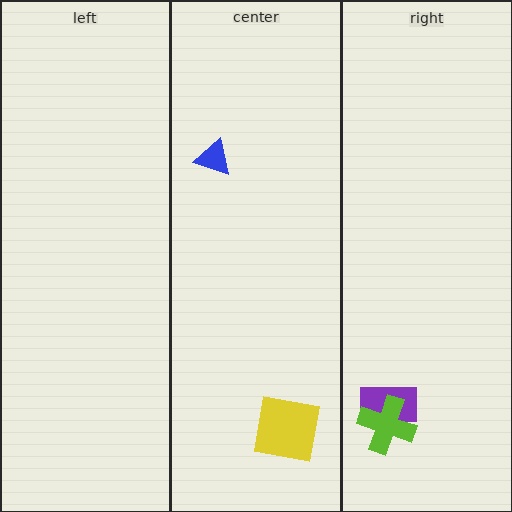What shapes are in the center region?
The blue triangle, the yellow square.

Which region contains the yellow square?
The center region.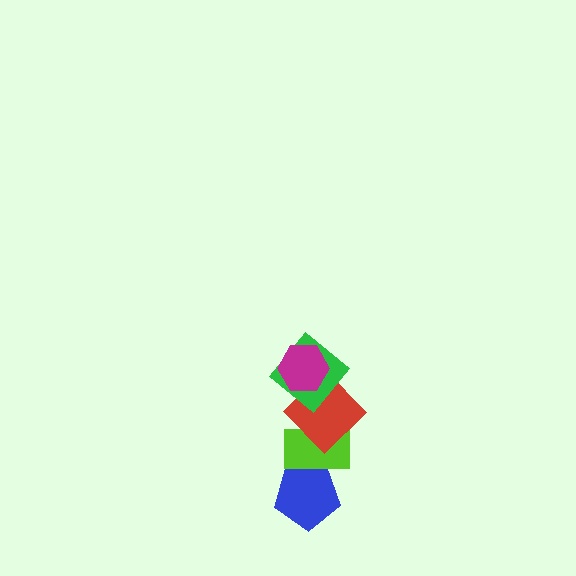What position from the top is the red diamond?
The red diamond is 3rd from the top.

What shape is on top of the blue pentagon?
The lime rectangle is on top of the blue pentagon.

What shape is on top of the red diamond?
The green diamond is on top of the red diamond.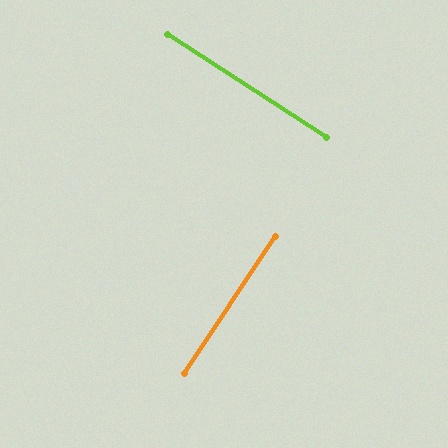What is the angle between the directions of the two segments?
Approximately 90 degrees.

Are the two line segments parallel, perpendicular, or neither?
Perpendicular — they meet at approximately 90°.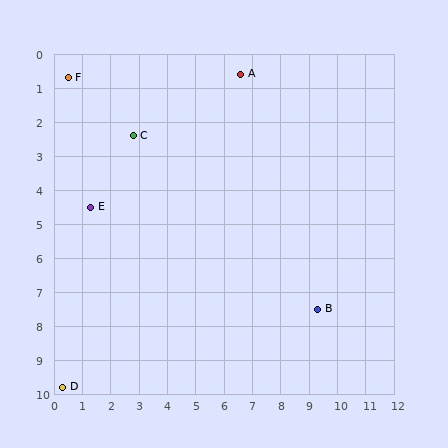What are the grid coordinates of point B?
Point B is at approximately (9.3, 7.5).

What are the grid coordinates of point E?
Point E is at approximately (1.3, 4.5).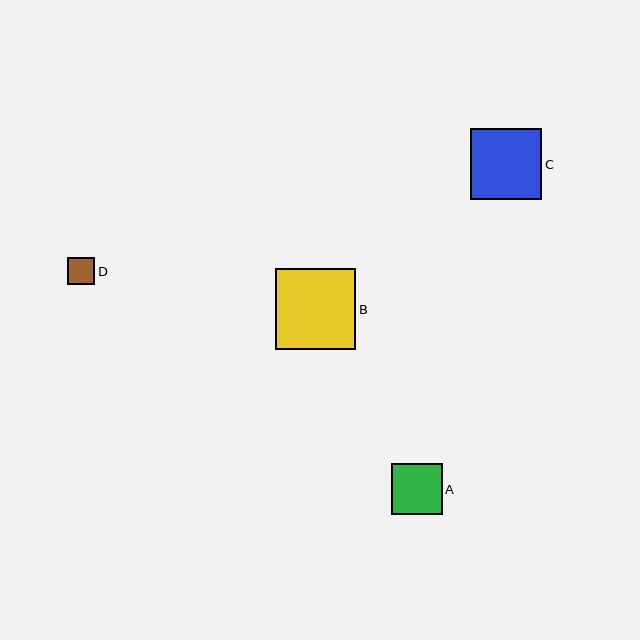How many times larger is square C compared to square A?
Square C is approximately 1.4 times the size of square A.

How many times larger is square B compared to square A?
Square B is approximately 1.6 times the size of square A.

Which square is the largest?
Square B is the largest with a size of approximately 81 pixels.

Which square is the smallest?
Square D is the smallest with a size of approximately 27 pixels.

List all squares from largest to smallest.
From largest to smallest: B, C, A, D.